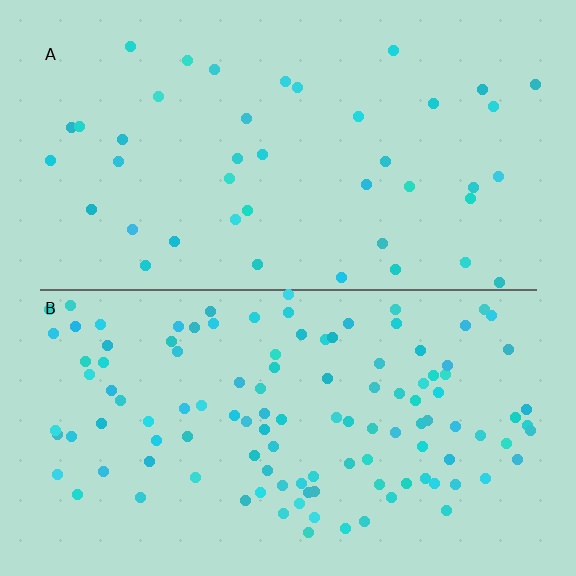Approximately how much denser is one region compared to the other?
Approximately 2.8× — region B over region A.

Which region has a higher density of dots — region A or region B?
B (the bottom).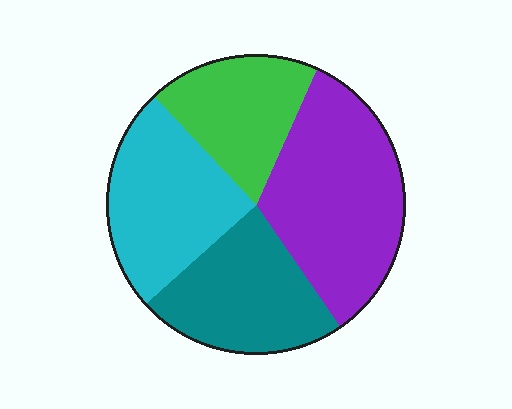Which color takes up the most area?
Purple, at roughly 35%.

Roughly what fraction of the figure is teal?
Teal covers around 25% of the figure.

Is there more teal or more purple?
Purple.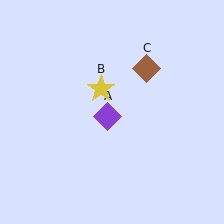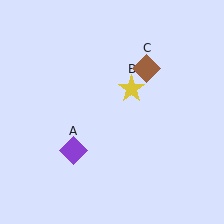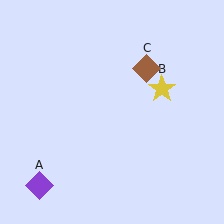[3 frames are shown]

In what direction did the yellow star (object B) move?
The yellow star (object B) moved right.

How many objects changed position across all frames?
2 objects changed position: purple diamond (object A), yellow star (object B).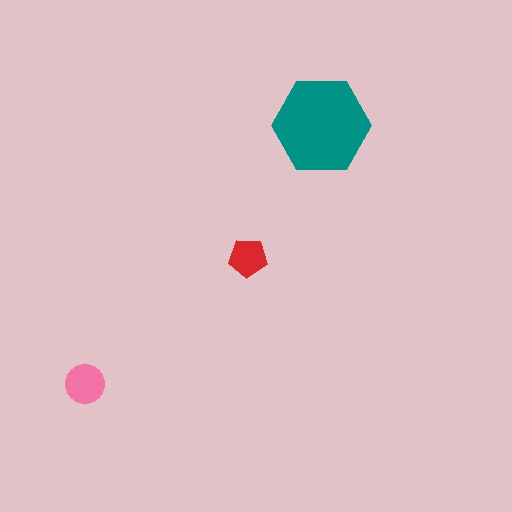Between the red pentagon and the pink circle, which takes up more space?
The pink circle.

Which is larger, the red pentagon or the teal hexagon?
The teal hexagon.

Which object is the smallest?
The red pentagon.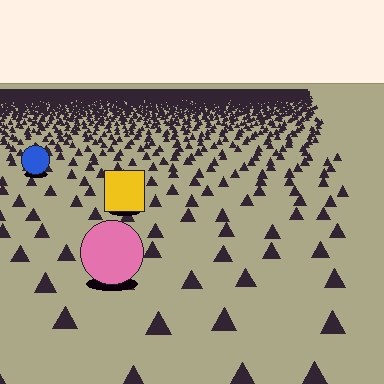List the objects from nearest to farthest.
From nearest to farthest: the pink circle, the yellow square, the blue circle.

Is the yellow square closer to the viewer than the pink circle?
No. The pink circle is closer — you can tell from the texture gradient: the ground texture is coarser near it.